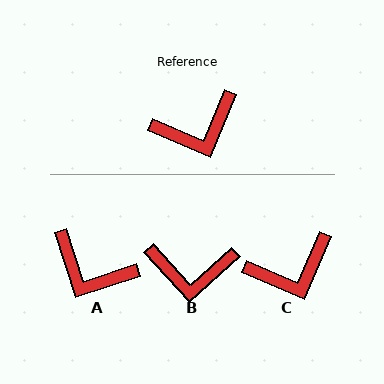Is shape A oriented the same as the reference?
No, it is off by about 49 degrees.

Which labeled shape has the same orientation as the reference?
C.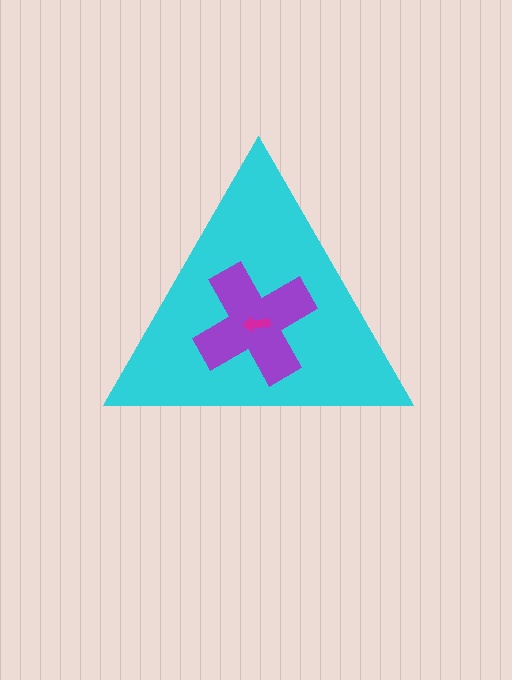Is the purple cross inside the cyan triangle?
Yes.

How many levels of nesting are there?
3.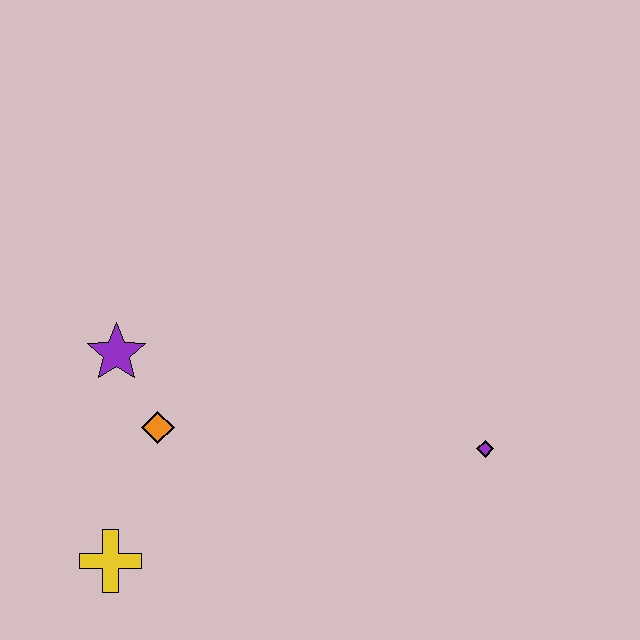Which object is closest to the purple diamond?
The orange diamond is closest to the purple diamond.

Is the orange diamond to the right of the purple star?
Yes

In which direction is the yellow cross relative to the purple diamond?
The yellow cross is to the left of the purple diamond.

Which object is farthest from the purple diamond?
The yellow cross is farthest from the purple diamond.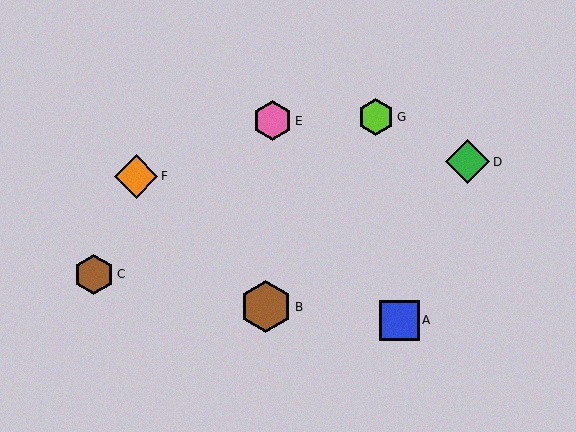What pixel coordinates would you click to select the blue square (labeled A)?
Click at (399, 320) to select the blue square A.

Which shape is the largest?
The brown hexagon (labeled B) is the largest.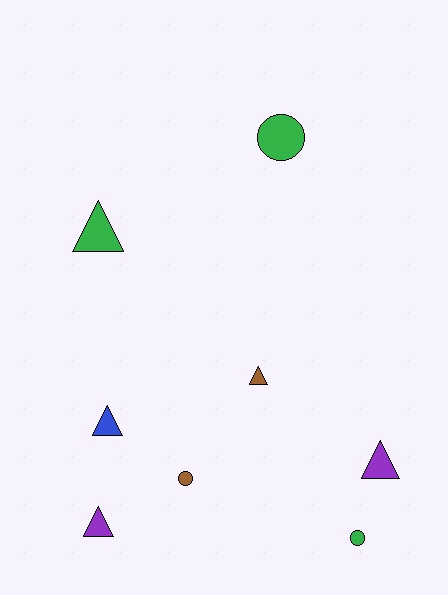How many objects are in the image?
There are 8 objects.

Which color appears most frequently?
Green, with 3 objects.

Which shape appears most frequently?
Triangle, with 5 objects.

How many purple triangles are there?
There are 2 purple triangles.